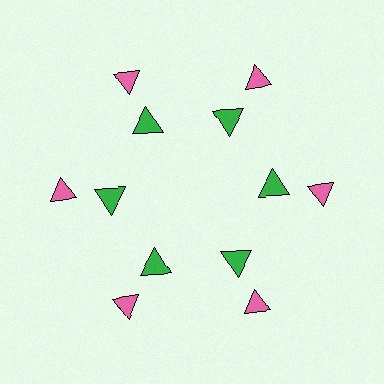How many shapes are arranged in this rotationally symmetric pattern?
There are 12 shapes, arranged in 6 groups of 2.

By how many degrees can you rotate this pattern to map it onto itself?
The pattern maps onto itself every 60 degrees of rotation.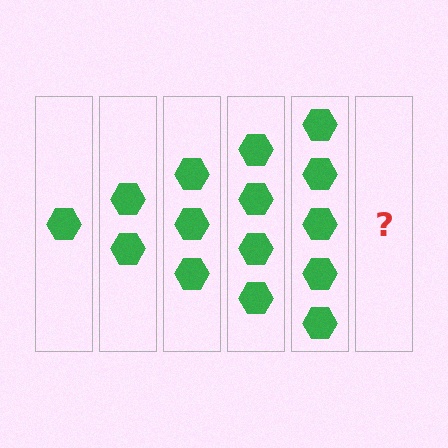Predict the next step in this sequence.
The next step is 6 hexagons.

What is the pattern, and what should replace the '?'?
The pattern is that each step adds one more hexagon. The '?' should be 6 hexagons.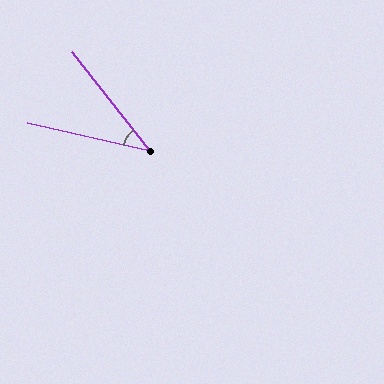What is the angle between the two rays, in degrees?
Approximately 39 degrees.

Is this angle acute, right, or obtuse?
It is acute.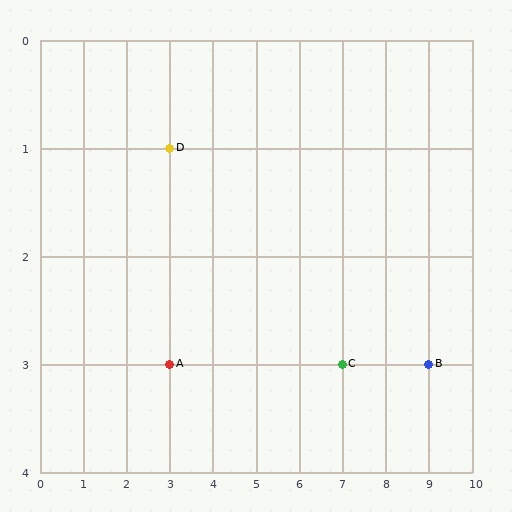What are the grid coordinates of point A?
Point A is at grid coordinates (3, 3).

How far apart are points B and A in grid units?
Points B and A are 6 columns apart.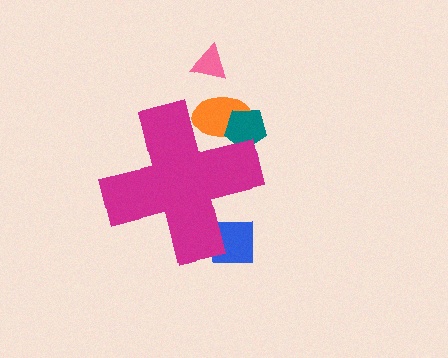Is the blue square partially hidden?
Yes, the blue square is partially hidden behind the magenta cross.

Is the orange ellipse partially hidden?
Yes, the orange ellipse is partially hidden behind the magenta cross.